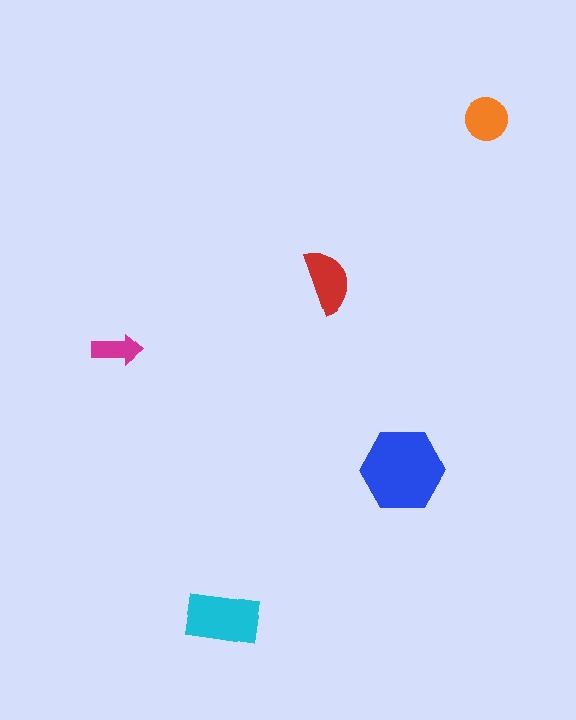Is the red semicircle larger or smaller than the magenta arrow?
Larger.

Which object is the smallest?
The magenta arrow.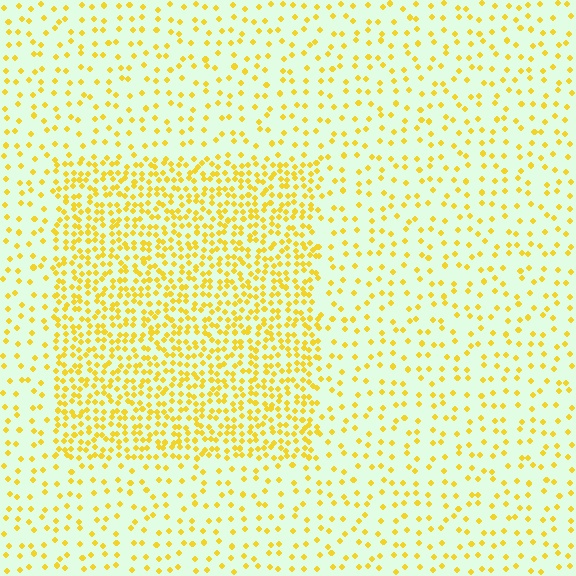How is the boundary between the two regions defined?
The boundary is defined by a change in element density (approximately 2.7x ratio). All elements are the same color, size, and shape.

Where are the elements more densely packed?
The elements are more densely packed inside the rectangle boundary.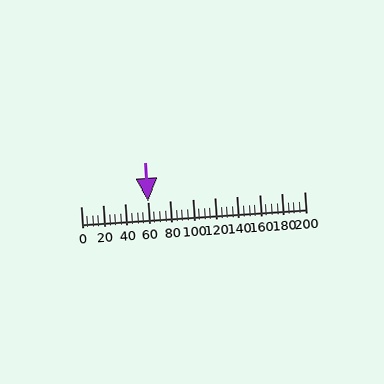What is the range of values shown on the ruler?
The ruler shows values from 0 to 200.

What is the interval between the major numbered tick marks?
The major tick marks are spaced 20 units apart.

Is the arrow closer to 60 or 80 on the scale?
The arrow is closer to 60.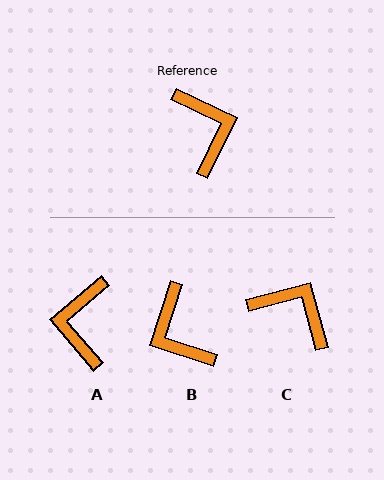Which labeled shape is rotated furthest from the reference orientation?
B, about 172 degrees away.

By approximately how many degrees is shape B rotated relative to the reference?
Approximately 172 degrees clockwise.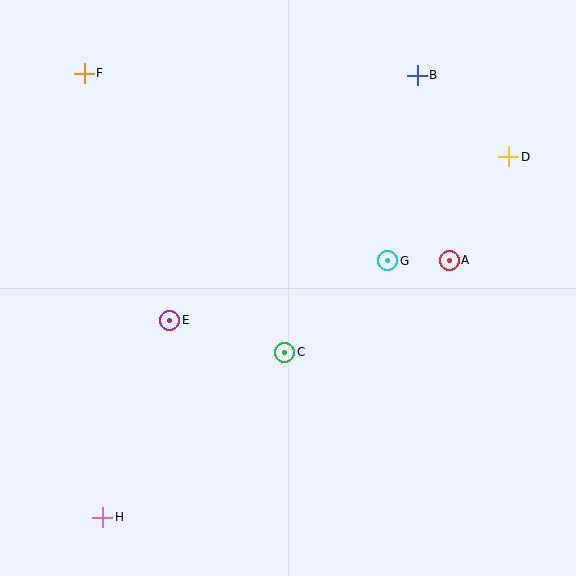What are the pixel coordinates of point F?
Point F is at (84, 73).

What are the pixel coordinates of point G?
Point G is at (388, 261).